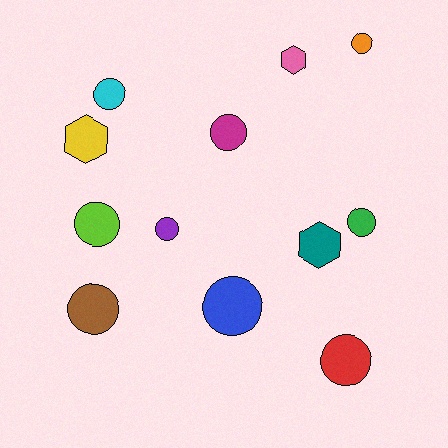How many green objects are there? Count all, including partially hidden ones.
There is 1 green object.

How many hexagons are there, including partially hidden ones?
There are 3 hexagons.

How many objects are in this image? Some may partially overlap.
There are 12 objects.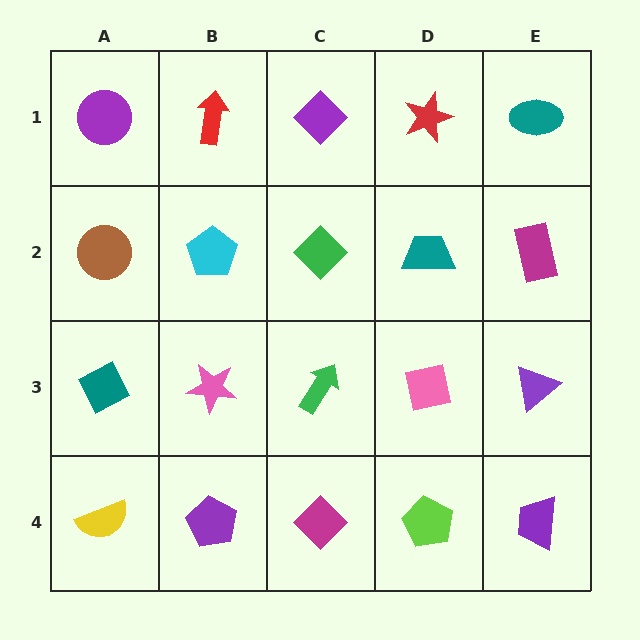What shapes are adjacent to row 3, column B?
A cyan pentagon (row 2, column B), a purple pentagon (row 4, column B), a teal diamond (row 3, column A), a green arrow (row 3, column C).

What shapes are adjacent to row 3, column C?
A green diamond (row 2, column C), a magenta diamond (row 4, column C), a pink star (row 3, column B), a pink square (row 3, column D).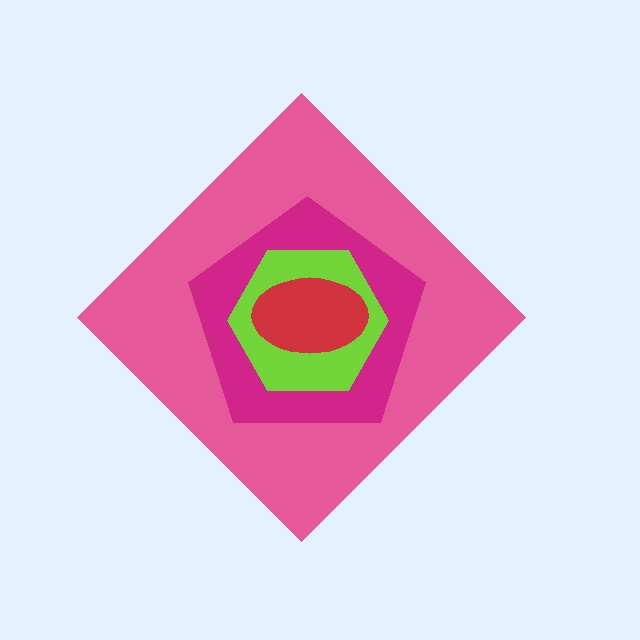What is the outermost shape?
The pink diamond.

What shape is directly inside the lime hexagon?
The red ellipse.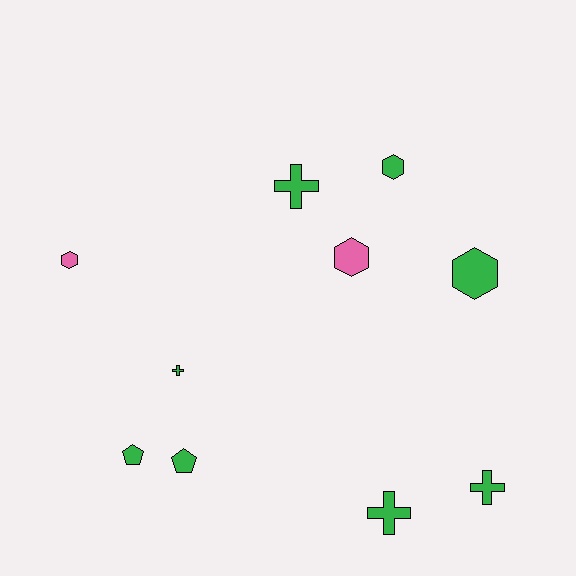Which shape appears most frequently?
Hexagon, with 4 objects.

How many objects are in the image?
There are 10 objects.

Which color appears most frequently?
Green, with 8 objects.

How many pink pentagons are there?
There are no pink pentagons.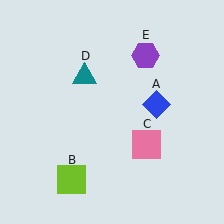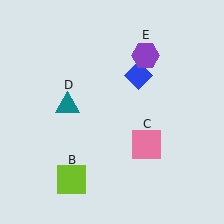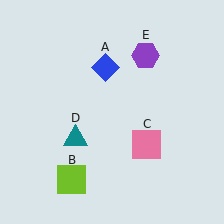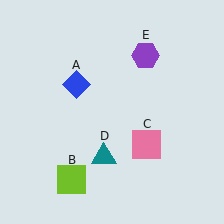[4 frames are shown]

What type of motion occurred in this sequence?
The blue diamond (object A), teal triangle (object D) rotated counterclockwise around the center of the scene.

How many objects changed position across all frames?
2 objects changed position: blue diamond (object A), teal triangle (object D).